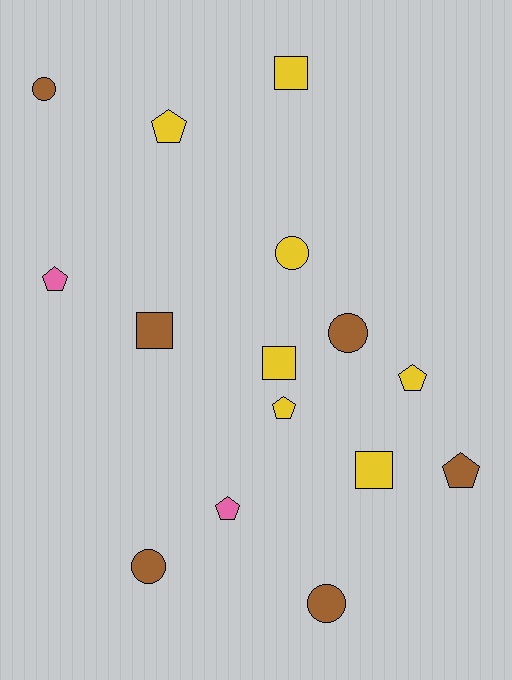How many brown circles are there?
There are 4 brown circles.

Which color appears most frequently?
Yellow, with 7 objects.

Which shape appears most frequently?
Pentagon, with 6 objects.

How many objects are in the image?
There are 15 objects.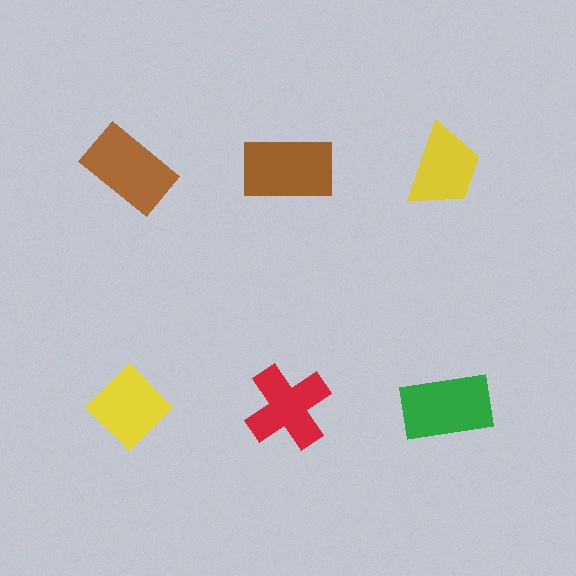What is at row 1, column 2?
A brown rectangle.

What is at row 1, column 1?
A brown rectangle.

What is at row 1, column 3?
A yellow trapezoid.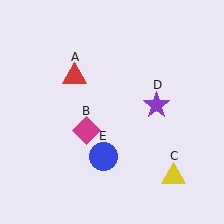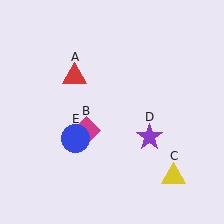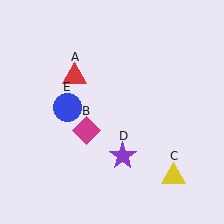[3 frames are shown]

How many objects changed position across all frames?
2 objects changed position: purple star (object D), blue circle (object E).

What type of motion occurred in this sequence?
The purple star (object D), blue circle (object E) rotated clockwise around the center of the scene.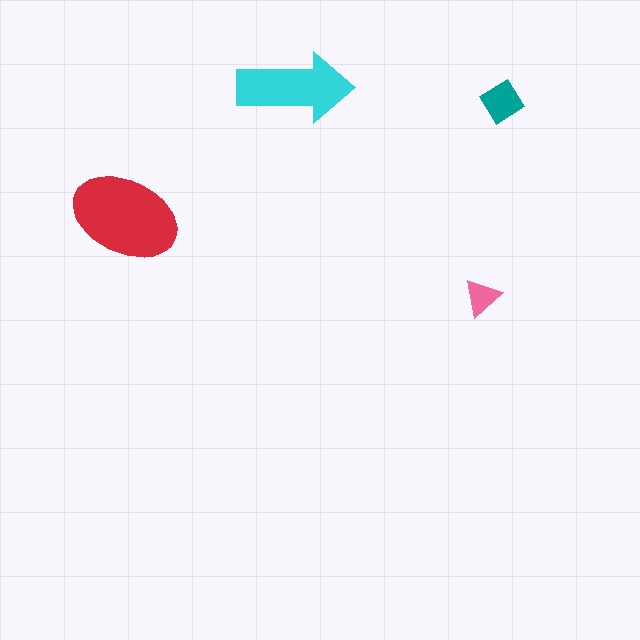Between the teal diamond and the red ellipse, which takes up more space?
The red ellipse.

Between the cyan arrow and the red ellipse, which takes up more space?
The red ellipse.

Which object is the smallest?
The pink triangle.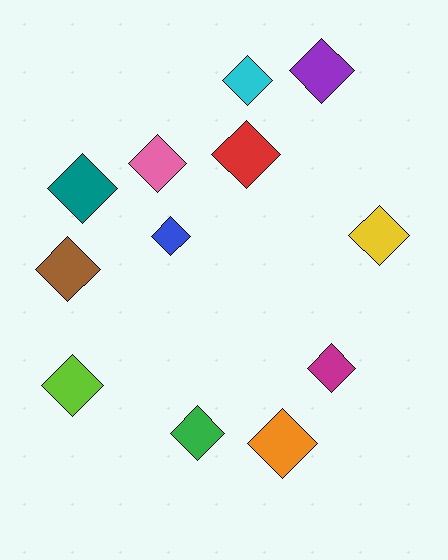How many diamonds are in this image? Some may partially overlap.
There are 12 diamonds.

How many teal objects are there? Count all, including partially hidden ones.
There is 1 teal object.